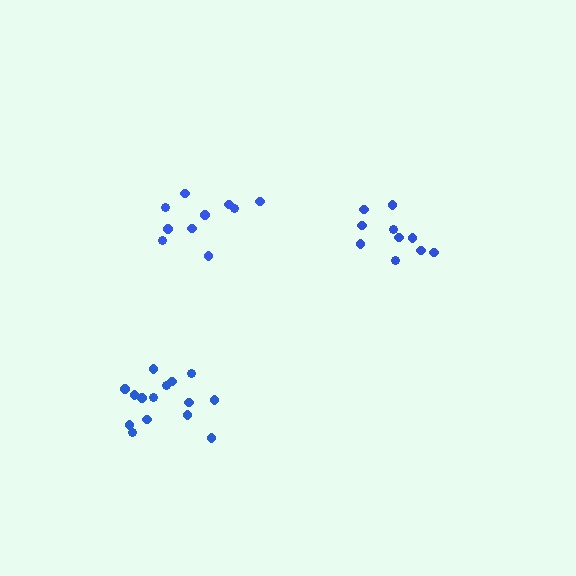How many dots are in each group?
Group 1: 15 dots, Group 2: 10 dots, Group 3: 10 dots (35 total).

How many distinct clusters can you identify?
There are 3 distinct clusters.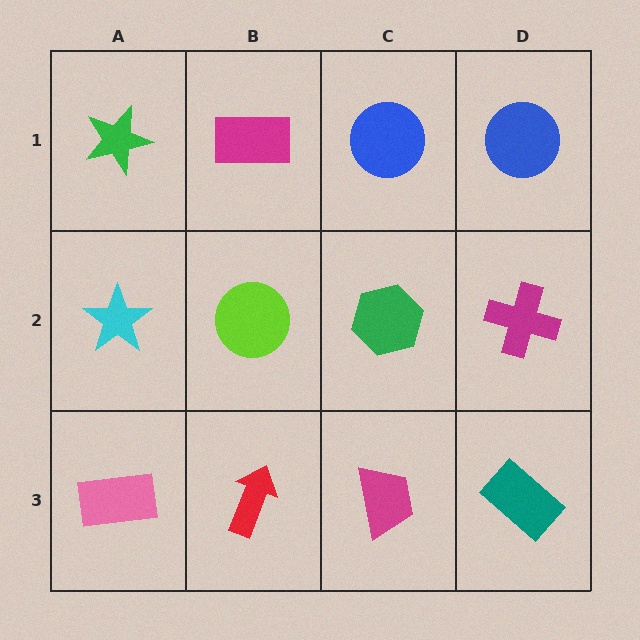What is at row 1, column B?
A magenta rectangle.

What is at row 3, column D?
A teal rectangle.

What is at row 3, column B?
A red arrow.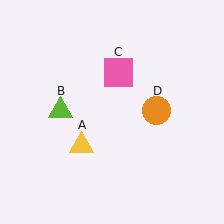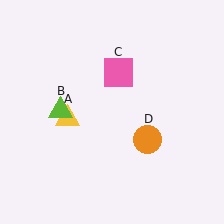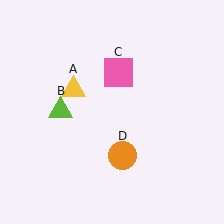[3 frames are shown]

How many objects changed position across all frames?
2 objects changed position: yellow triangle (object A), orange circle (object D).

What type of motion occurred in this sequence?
The yellow triangle (object A), orange circle (object D) rotated clockwise around the center of the scene.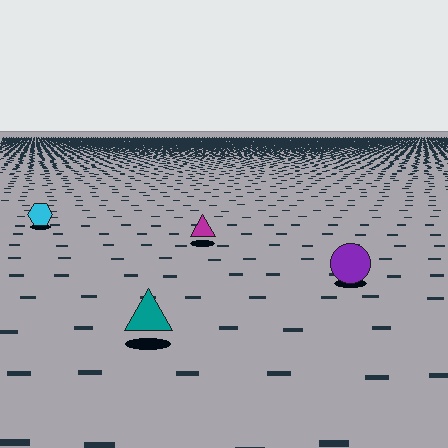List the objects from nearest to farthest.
From nearest to farthest: the teal triangle, the purple circle, the magenta triangle, the cyan hexagon.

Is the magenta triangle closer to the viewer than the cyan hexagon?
Yes. The magenta triangle is closer — you can tell from the texture gradient: the ground texture is coarser near it.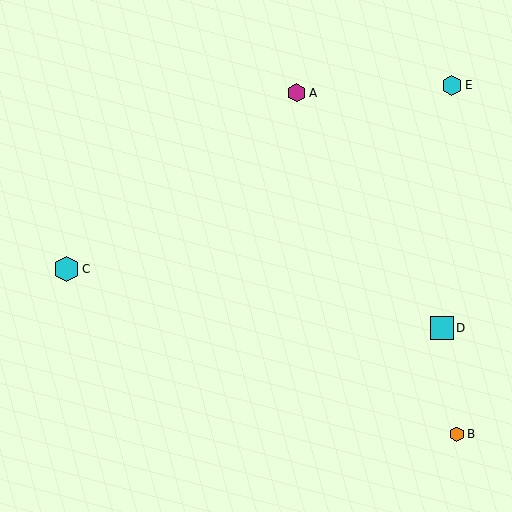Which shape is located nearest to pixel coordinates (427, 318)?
The cyan square (labeled D) at (442, 328) is nearest to that location.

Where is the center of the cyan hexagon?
The center of the cyan hexagon is at (67, 269).